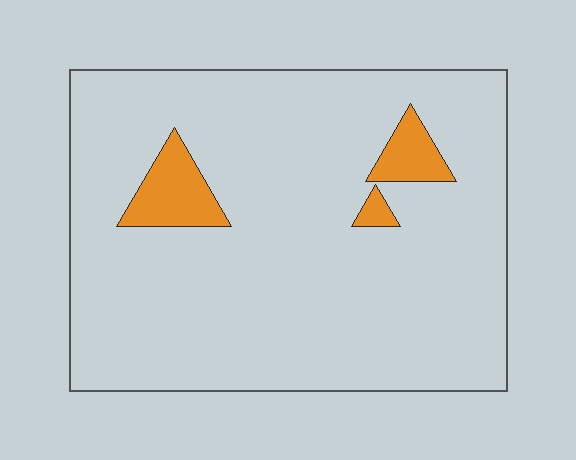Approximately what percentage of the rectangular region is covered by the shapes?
Approximately 5%.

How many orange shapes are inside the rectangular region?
3.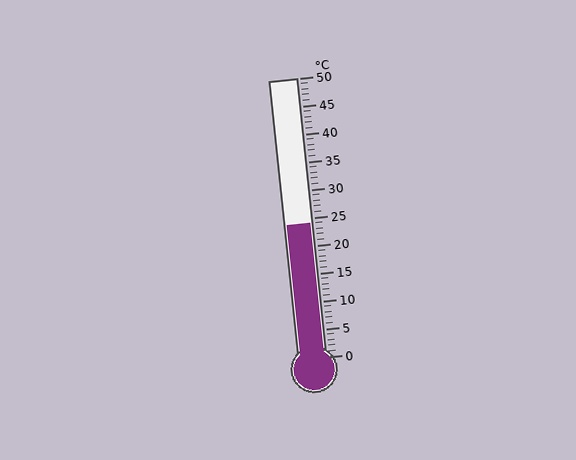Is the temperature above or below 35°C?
The temperature is below 35°C.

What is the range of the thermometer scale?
The thermometer scale ranges from 0°C to 50°C.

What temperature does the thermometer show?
The thermometer shows approximately 24°C.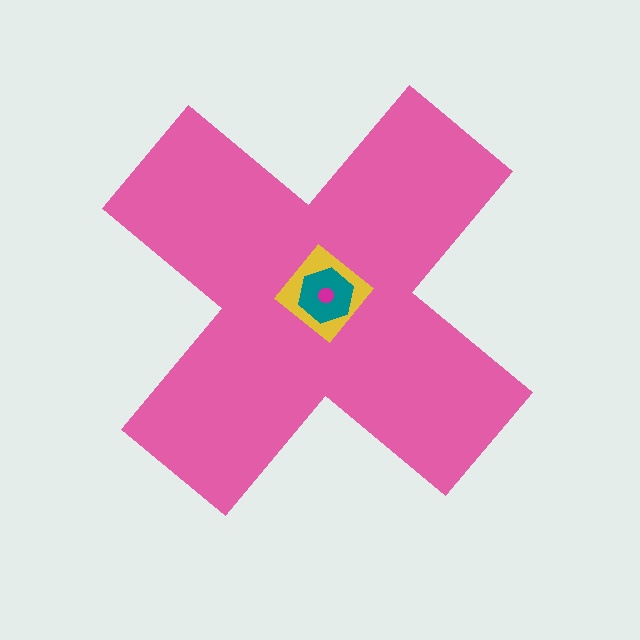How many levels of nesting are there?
4.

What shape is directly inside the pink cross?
The yellow diamond.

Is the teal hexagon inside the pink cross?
Yes.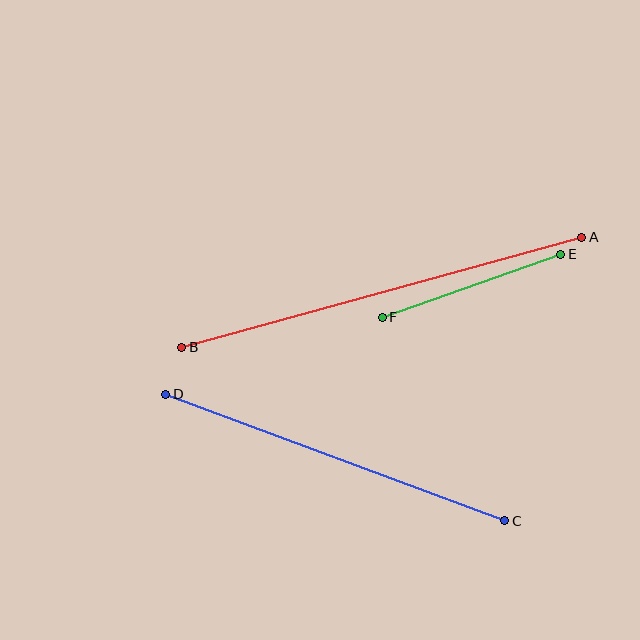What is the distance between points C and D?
The distance is approximately 362 pixels.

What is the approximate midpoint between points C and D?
The midpoint is at approximately (335, 457) pixels.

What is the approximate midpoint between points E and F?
The midpoint is at approximately (471, 286) pixels.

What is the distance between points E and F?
The distance is approximately 189 pixels.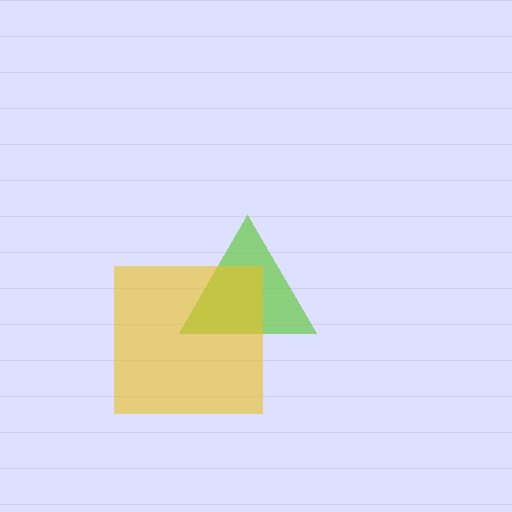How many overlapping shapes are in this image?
There are 2 overlapping shapes in the image.